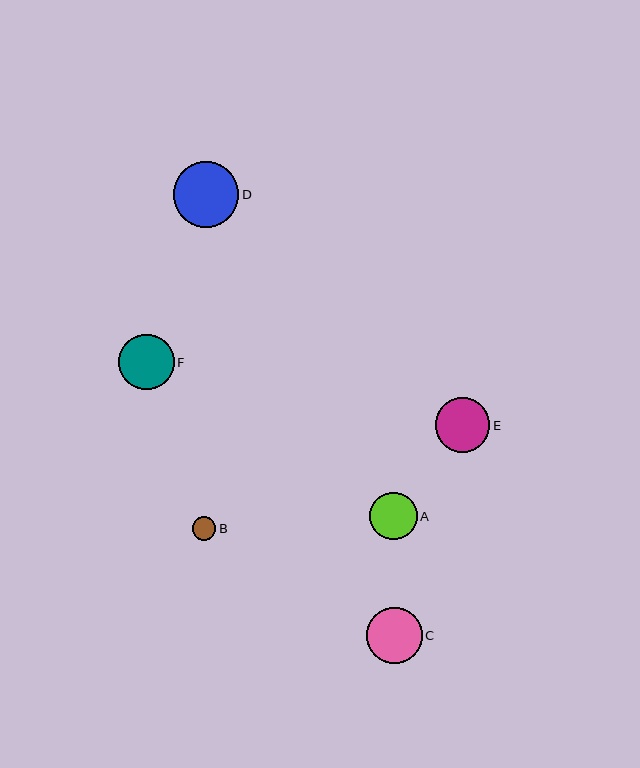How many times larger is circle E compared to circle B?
Circle E is approximately 2.3 times the size of circle B.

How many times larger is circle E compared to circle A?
Circle E is approximately 1.1 times the size of circle A.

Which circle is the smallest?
Circle B is the smallest with a size of approximately 23 pixels.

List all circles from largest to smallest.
From largest to smallest: D, C, F, E, A, B.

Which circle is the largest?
Circle D is the largest with a size of approximately 66 pixels.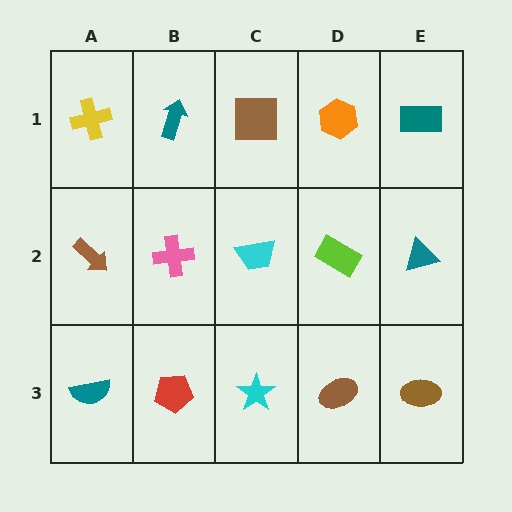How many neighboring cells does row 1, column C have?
3.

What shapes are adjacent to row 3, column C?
A cyan trapezoid (row 2, column C), a red pentagon (row 3, column B), a brown ellipse (row 3, column D).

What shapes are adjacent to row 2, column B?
A teal arrow (row 1, column B), a red pentagon (row 3, column B), a brown arrow (row 2, column A), a cyan trapezoid (row 2, column C).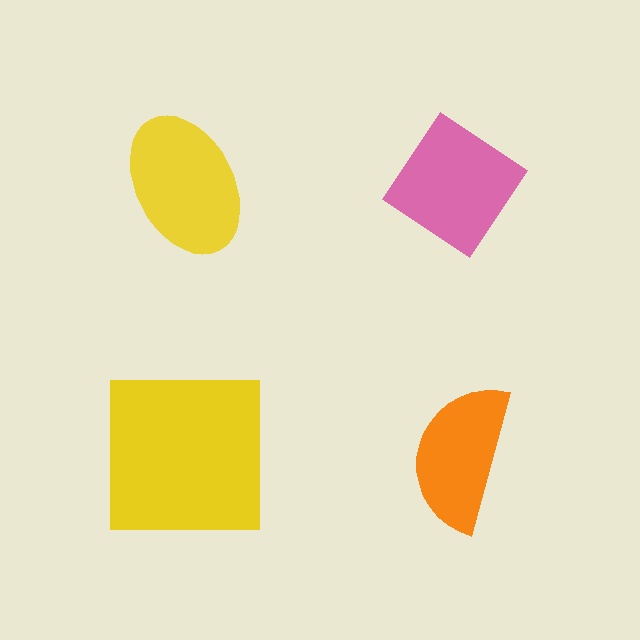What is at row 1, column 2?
A pink diamond.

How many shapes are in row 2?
2 shapes.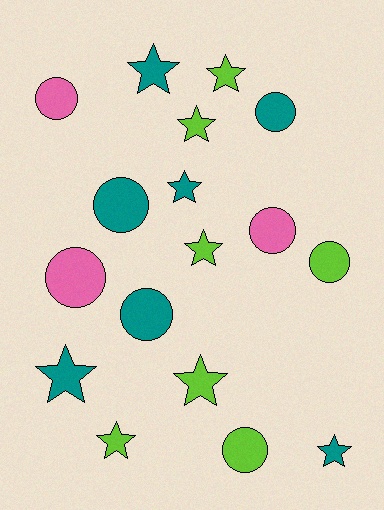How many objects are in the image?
There are 17 objects.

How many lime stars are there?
There are 5 lime stars.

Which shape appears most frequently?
Star, with 9 objects.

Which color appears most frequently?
Lime, with 7 objects.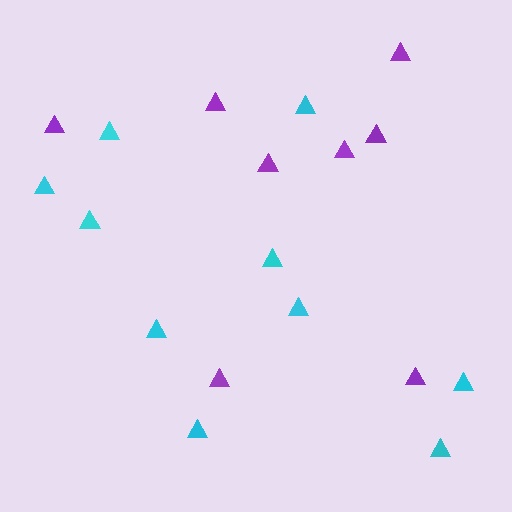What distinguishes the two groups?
There are 2 groups: one group of cyan triangles (10) and one group of purple triangles (8).